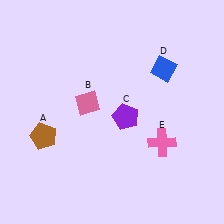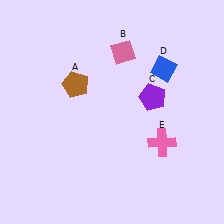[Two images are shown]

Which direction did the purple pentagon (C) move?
The purple pentagon (C) moved right.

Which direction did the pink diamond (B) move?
The pink diamond (B) moved up.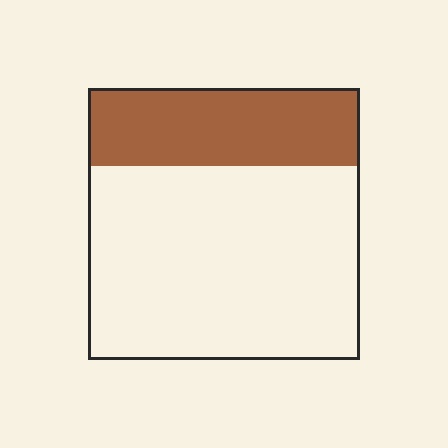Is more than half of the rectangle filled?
No.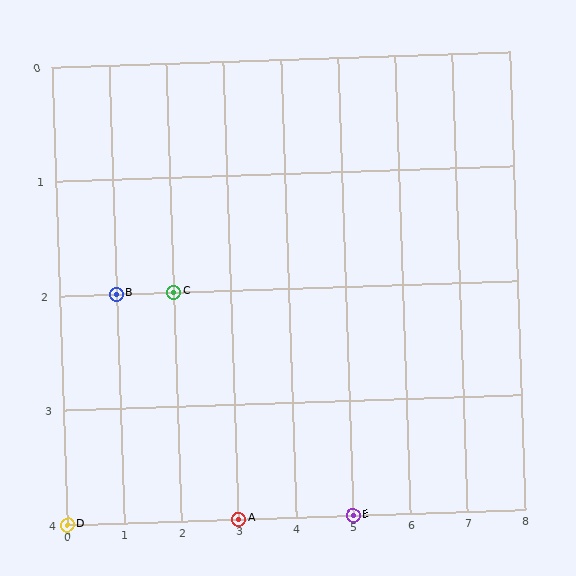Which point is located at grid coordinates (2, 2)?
Point C is at (2, 2).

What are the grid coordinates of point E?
Point E is at grid coordinates (5, 4).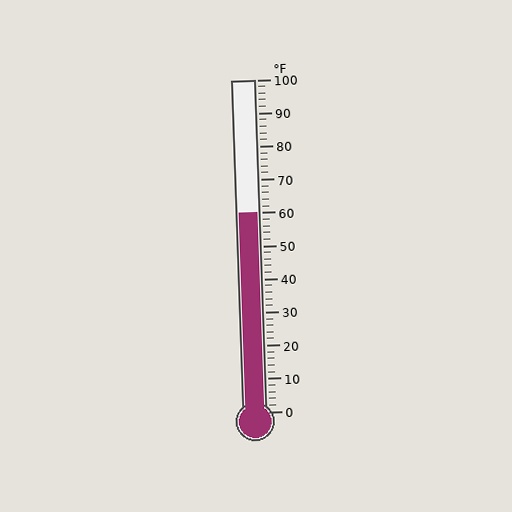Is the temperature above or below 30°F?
The temperature is above 30°F.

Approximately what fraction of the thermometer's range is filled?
The thermometer is filled to approximately 60% of its range.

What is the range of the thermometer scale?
The thermometer scale ranges from 0°F to 100°F.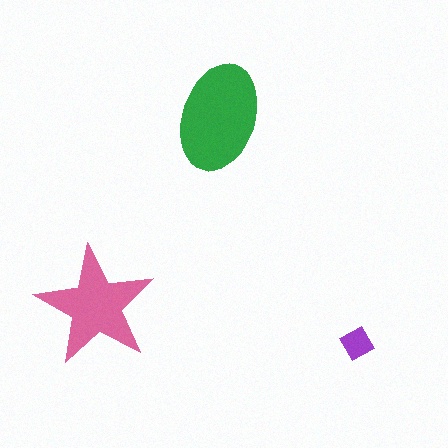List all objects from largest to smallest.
The green ellipse, the pink star, the purple diamond.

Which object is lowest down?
The purple diamond is bottommost.